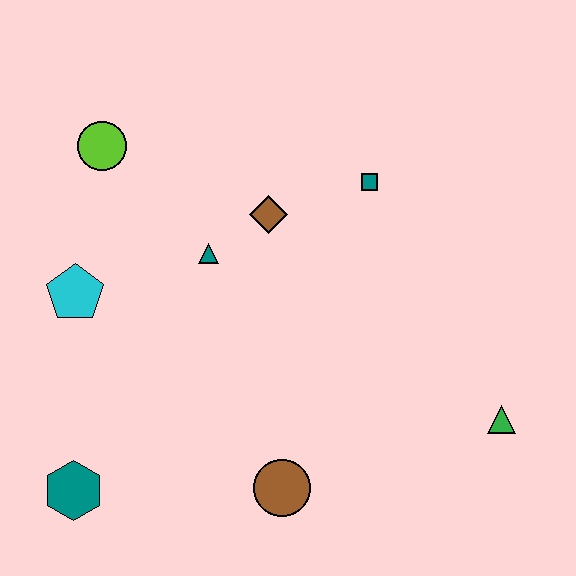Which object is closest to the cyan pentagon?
The teal triangle is closest to the cyan pentagon.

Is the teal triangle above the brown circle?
Yes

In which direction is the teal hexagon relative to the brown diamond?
The teal hexagon is below the brown diamond.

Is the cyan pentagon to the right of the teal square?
No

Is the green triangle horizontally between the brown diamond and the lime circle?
No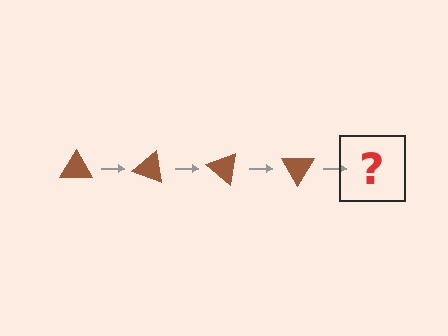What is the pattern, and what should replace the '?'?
The pattern is that the triangle rotates 20 degrees each step. The '?' should be a brown triangle rotated 80 degrees.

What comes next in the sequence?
The next element should be a brown triangle rotated 80 degrees.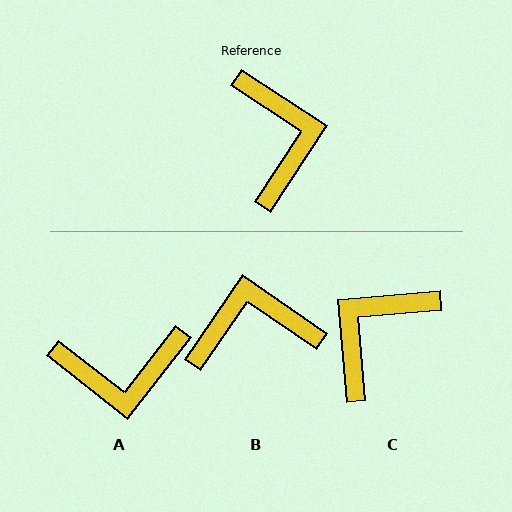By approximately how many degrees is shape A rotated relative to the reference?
Approximately 95 degrees clockwise.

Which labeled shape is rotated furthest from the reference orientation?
C, about 128 degrees away.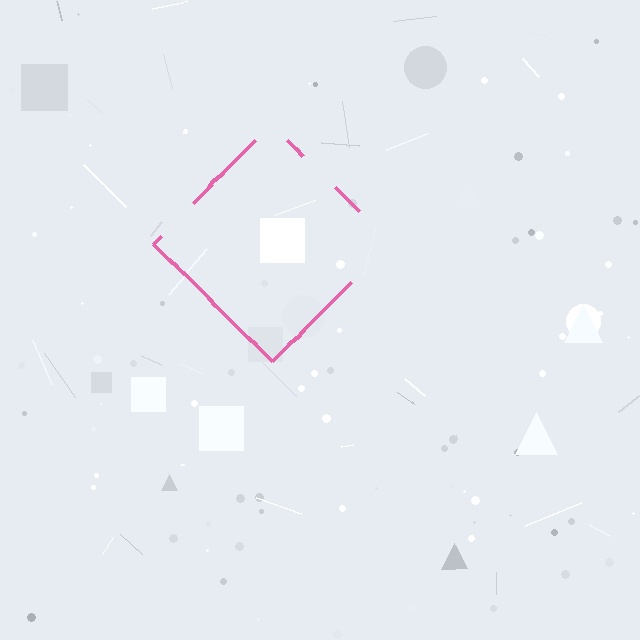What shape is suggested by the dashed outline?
The dashed outline suggests a diamond.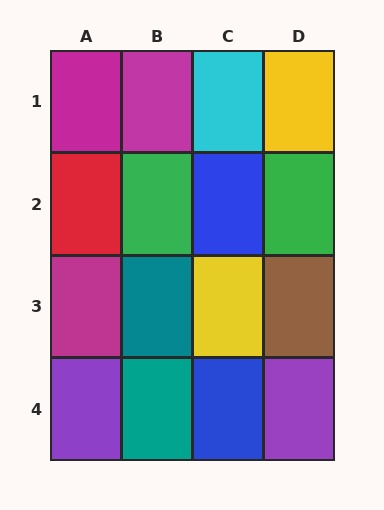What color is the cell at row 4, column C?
Blue.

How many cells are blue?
2 cells are blue.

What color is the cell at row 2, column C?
Blue.